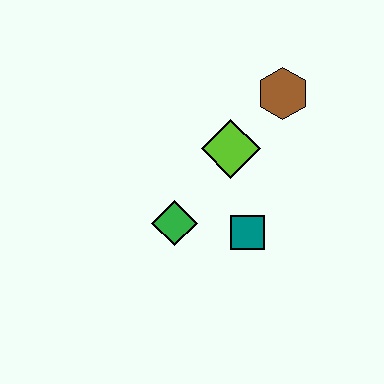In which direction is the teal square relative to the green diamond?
The teal square is to the right of the green diamond.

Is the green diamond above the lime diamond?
No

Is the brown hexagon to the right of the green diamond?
Yes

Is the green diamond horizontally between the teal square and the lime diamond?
No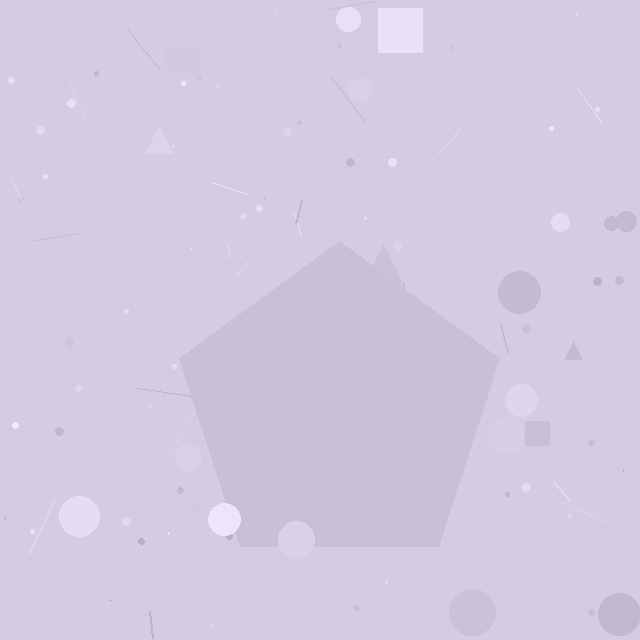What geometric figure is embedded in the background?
A pentagon is embedded in the background.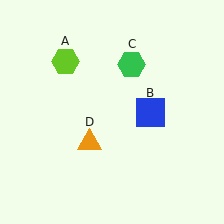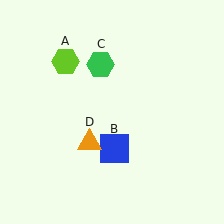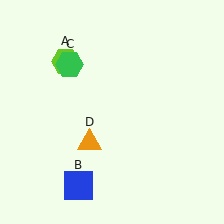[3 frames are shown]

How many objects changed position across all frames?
2 objects changed position: blue square (object B), green hexagon (object C).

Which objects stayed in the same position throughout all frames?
Lime hexagon (object A) and orange triangle (object D) remained stationary.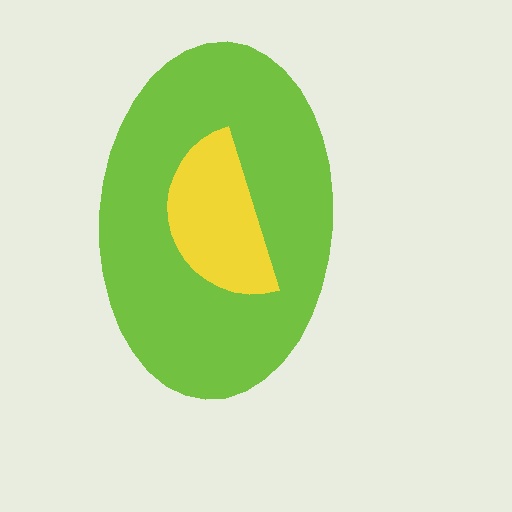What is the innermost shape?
The yellow semicircle.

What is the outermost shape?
The lime ellipse.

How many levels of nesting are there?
2.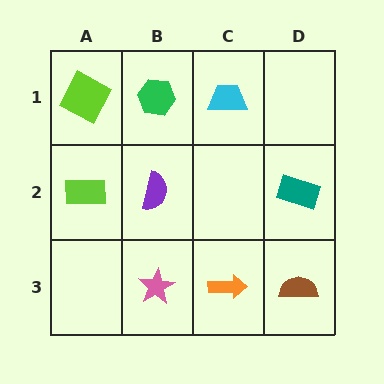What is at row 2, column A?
A lime rectangle.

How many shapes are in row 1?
3 shapes.